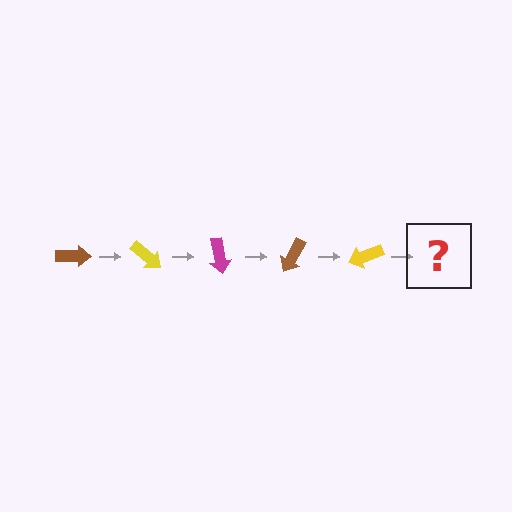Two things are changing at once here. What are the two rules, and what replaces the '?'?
The two rules are that it rotates 40 degrees each step and the color cycles through brown, yellow, and magenta. The '?' should be a magenta arrow, rotated 200 degrees from the start.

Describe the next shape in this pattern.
It should be a magenta arrow, rotated 200 degrees from the start.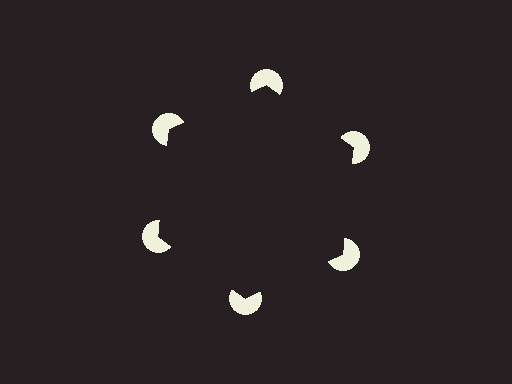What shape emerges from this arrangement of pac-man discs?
An illusory hexagon — its edges are inferred from the aligned wedge cuts in the pac-man discs, not physically drawn.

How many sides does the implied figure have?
6 sides.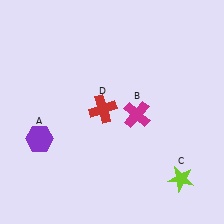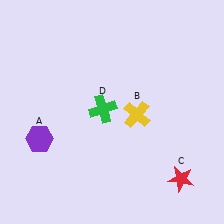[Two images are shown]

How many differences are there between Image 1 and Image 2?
There are 3 differences between the two images.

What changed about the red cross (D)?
In Image 1, D is red. In Image 2, it changed to green.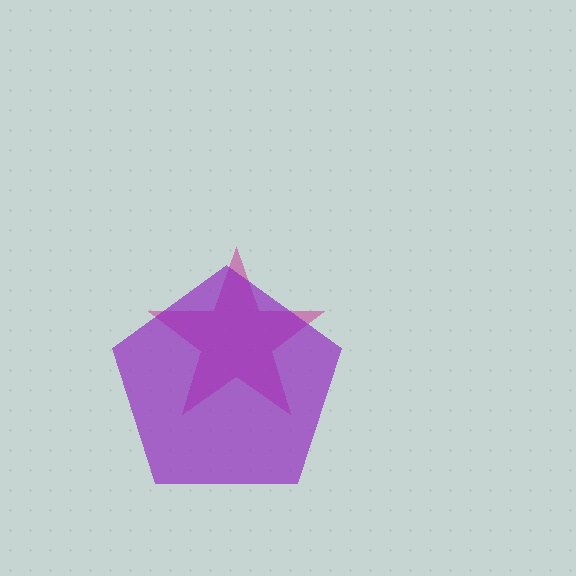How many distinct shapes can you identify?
There are 2 distinct shapes: a magenta star, a purple pentagon.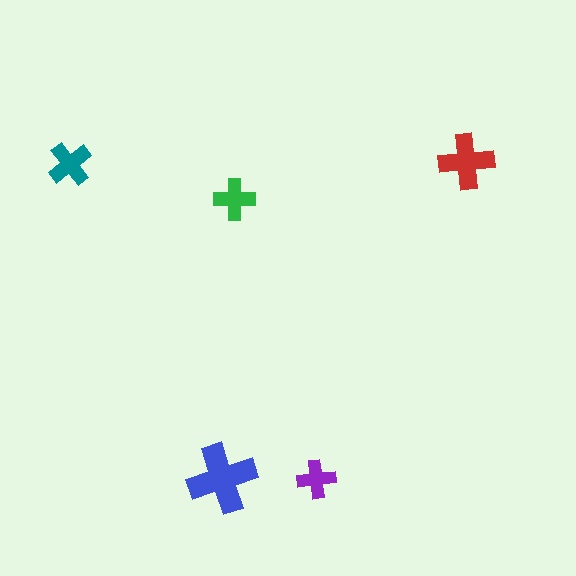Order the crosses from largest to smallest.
the blue one, the red one, the teal one, the green one, the purple one.